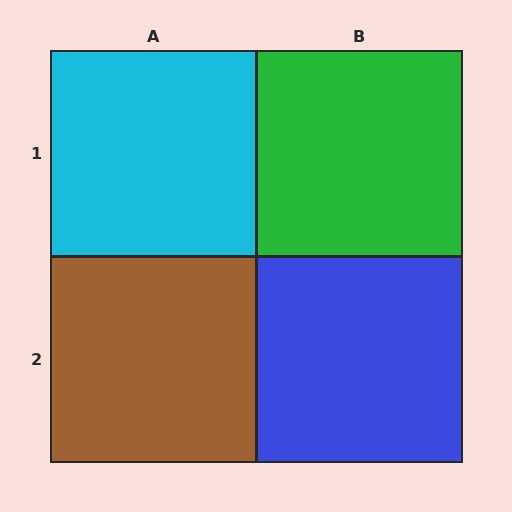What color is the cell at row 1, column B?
Green.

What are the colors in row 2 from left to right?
Brown, blue.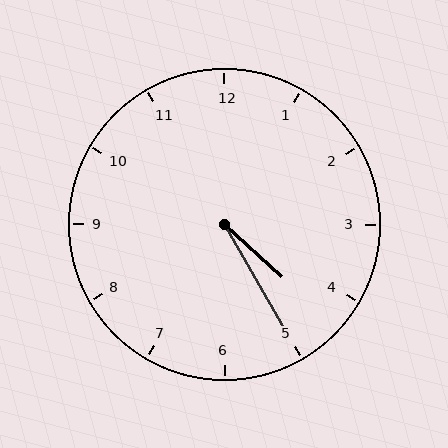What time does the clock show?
4:25.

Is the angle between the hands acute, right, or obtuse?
It is acute.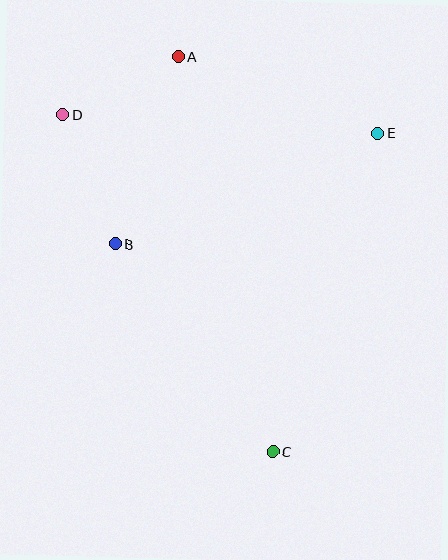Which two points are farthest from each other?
Points A and C are farthest from each other.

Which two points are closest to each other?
Points A and D are closest to each other.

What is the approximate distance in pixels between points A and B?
The distance between A and B is approximately 198 pixels.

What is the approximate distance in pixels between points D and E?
The distance between D and E is approximately 316 pixels.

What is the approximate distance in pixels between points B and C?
The distance between B and C is approximately 261 pixels.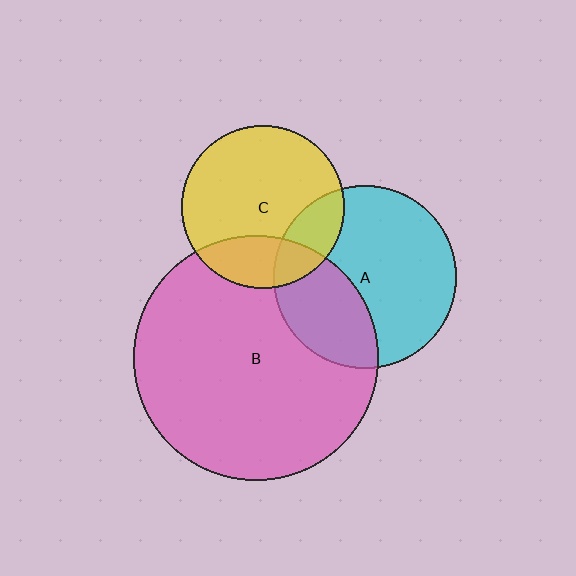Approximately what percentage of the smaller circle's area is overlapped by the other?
Approximately 35%.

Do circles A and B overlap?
Yes.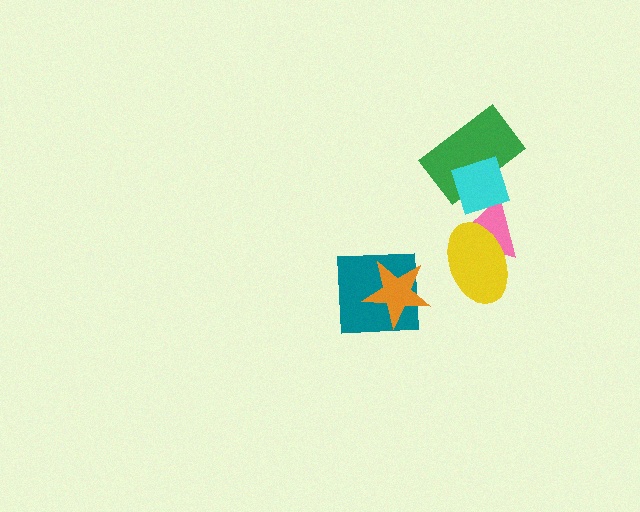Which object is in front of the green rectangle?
The cyan diamond is in front of the green rectangle.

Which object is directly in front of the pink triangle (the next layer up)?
The yellow ellipse is directly in front of the pink triangle.